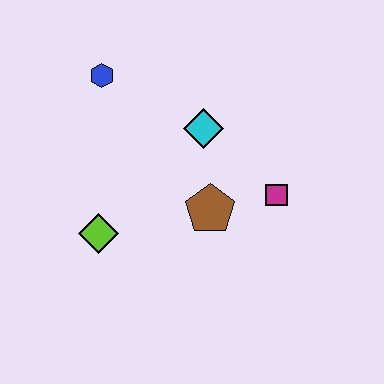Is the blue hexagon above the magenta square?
Yes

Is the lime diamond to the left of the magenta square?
Yes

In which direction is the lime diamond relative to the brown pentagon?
The lime diamond is to the left of the brown pentagon.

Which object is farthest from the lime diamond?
The magenta square is farthest from the lime diamond.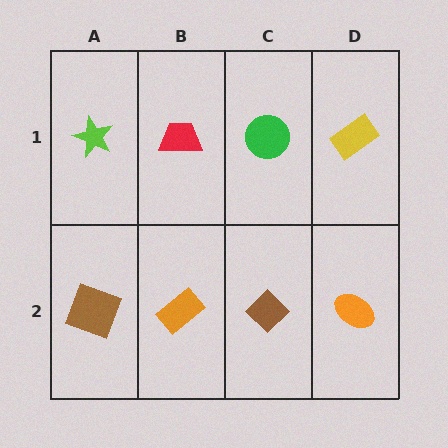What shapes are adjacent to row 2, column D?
A yellow rectangle (row 1, column D), a brown diamond (row 2, column C).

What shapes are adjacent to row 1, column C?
A brown diamond (row 2, column C), a red trapezoid (row 1, column B), a yellow rectangle (row 1, column D).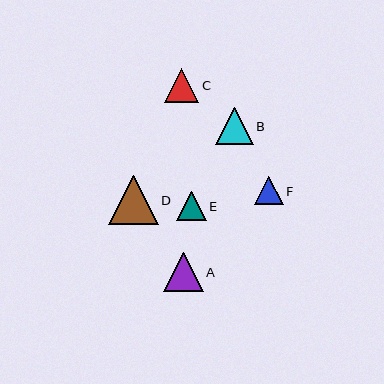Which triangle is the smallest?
Triangle F is the smallest with a size of approximately 29 pixels.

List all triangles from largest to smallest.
From largest to smallest: D, A, B, C, E, F.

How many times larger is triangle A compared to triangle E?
Triangle A is approximately 1.3 times the size of triangle E.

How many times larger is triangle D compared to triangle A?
Triangle D is approximately 1.2 times the size of triangle A.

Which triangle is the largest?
Triangle D is the largest with a size of approximately 49 pixels.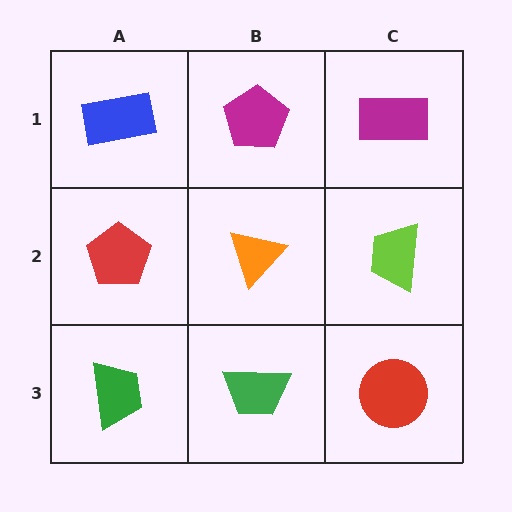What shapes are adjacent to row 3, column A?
A red pentagon (row 2, column A), a green trapezoid (row 3, column B).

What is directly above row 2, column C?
A magenta rectangle.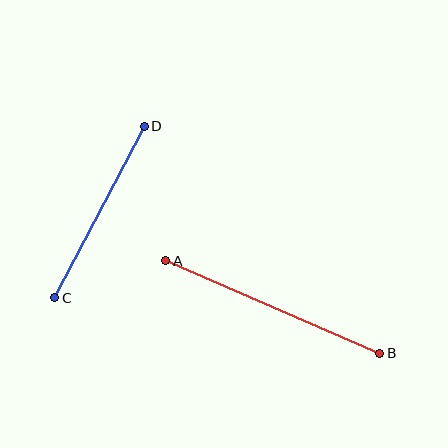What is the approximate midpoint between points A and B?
The midpoint is at approximately (273, 307) pixels.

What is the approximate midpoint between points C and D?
The midpoint is at approximately (100, 212) pixels.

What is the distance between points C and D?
The distance is approximately 193 pixels.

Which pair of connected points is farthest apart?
Points A and B are farthest apart.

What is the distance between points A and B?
The distance is approximately 233 pixels.